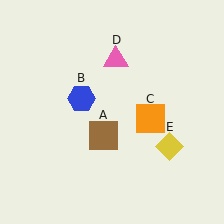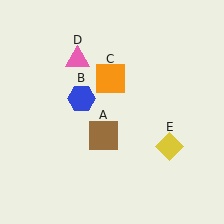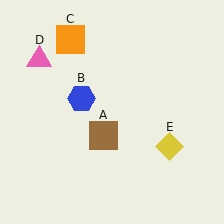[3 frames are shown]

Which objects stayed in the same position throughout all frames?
Brown square (object A) and blue hexagon (object B) and yellow diamond (object E) remained stationary.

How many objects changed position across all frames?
2 objects changed position: orange square (object C), pink triangle (object D).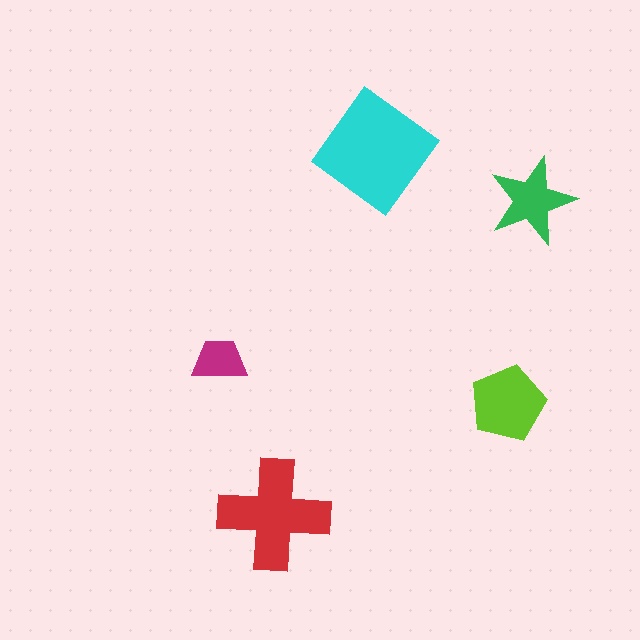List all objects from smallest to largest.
The magenta trapezoid, the green star, the lime pentagon, the red cross, the cyan diamond.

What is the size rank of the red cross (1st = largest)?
2nd.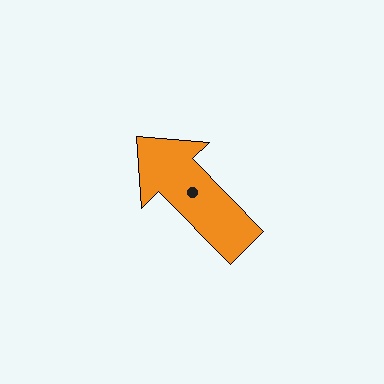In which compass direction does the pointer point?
Northwest.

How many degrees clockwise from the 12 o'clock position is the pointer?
Approximately 315 degrees.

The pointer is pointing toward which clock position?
Roughly 11 o'clock.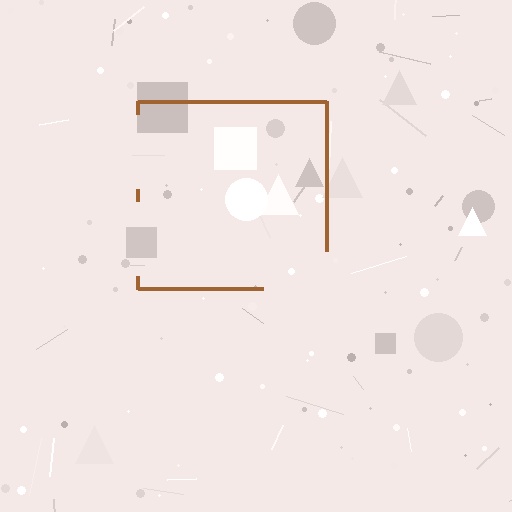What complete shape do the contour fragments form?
The contour fragments form a square.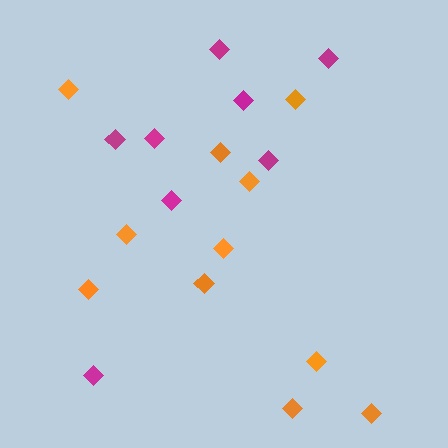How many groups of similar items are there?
There are 2 groups: one group of magenta diamonds (8) and one group of orange diamonds (11).